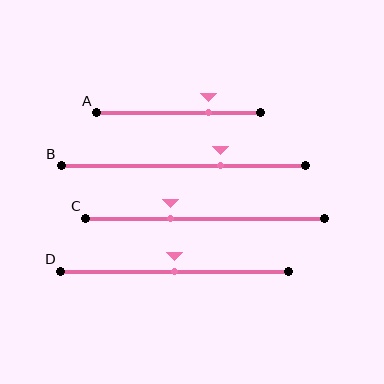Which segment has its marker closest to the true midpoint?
Segment D has its marker closest to the true midpoint.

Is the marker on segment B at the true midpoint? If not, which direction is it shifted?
No, the marker on segment B is shifted to the right by about 15% of the segment length.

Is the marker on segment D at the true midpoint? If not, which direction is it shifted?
Yes, the marker on segment D is at the true midpoint.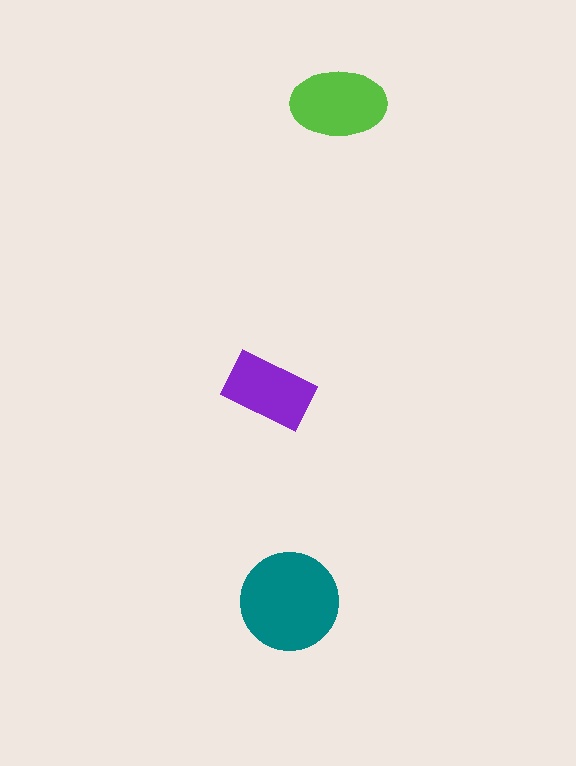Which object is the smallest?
The purple rectangle.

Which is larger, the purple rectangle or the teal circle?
The teal circle.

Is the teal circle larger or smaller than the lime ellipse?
Larger.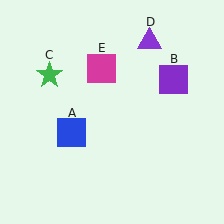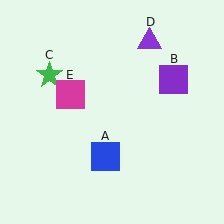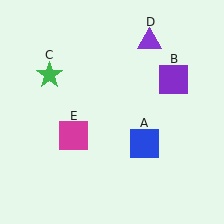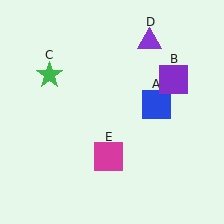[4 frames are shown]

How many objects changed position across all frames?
2 objects changed position: blue square (object A), magenta square (object E).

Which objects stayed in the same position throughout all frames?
Purple square (object B) and green star (object C) and purple triangle (object D) remained stationary.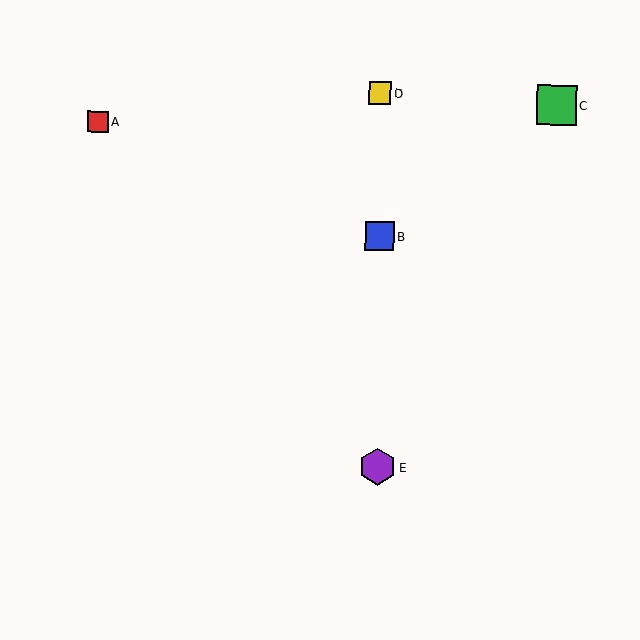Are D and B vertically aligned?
Yes, both are at x≈380.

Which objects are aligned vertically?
Objects B, D, E are aligned vertically.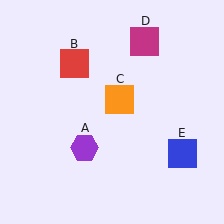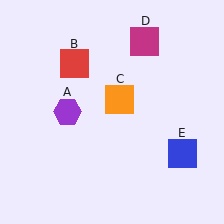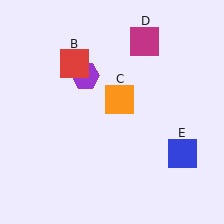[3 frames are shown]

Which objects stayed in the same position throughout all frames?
Red square (object B) and orange square (object C) and magenta square (object D) and blue square (object E) remained stationary.